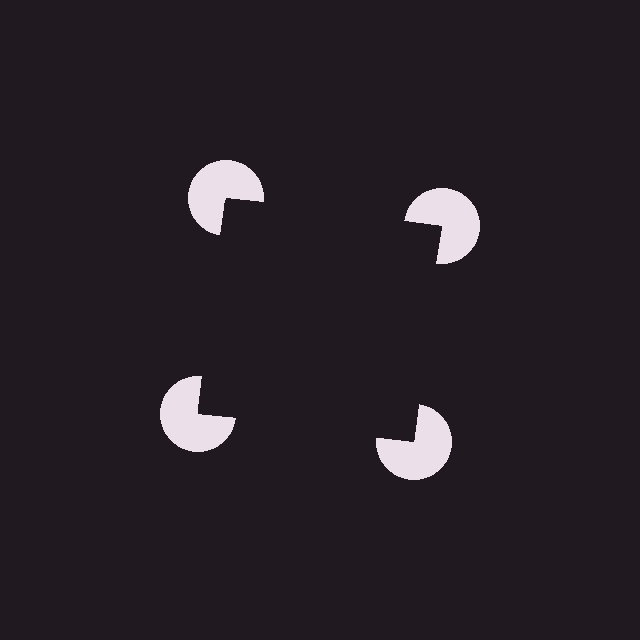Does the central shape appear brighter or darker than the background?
It typically appears slightly darker than the background, even though no actual brightness change is drawn.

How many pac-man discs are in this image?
There are 4 — one at each vertex of the illusory square.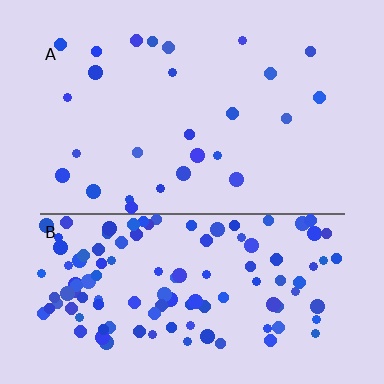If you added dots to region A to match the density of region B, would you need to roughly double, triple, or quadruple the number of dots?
Approximately quadruple.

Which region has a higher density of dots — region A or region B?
B (the bottom).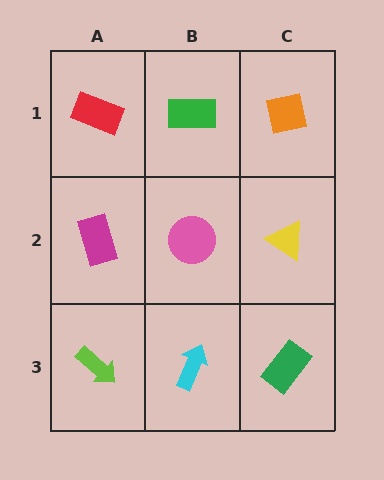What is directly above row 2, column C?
An orange square.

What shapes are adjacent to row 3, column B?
A pink circle (row 2, column B), a lime arrow (row 3, column A), a green rectangle (row 3, column C).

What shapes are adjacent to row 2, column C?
An orange square (row 1, column C), a green rectangle (row 3, column C), a pink circle (row 2, column B).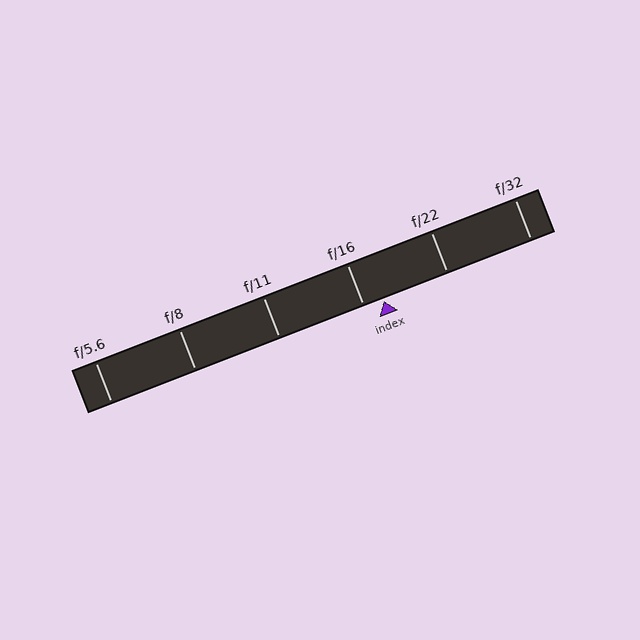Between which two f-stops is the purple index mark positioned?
The index mark is between f/16 and f/22.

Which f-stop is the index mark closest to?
The index mark is closest to f/16.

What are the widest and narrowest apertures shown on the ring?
The widest aperture shown is f/5.6 and the narrowest is f/32.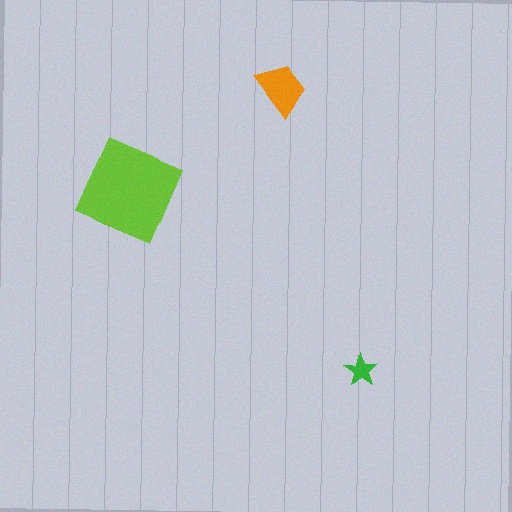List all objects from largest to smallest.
The lime square, the orange trapezoid, the green star.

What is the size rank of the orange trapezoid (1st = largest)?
2nd.